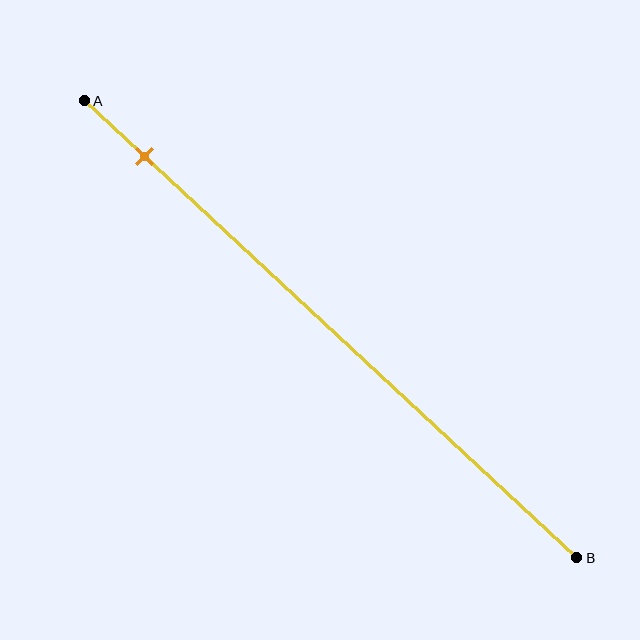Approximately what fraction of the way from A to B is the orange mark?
The orange mark is approximately 10% of the way from A to B.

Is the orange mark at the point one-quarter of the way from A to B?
No, the mark is at about 10% from A, not at the 25% one-quarter point.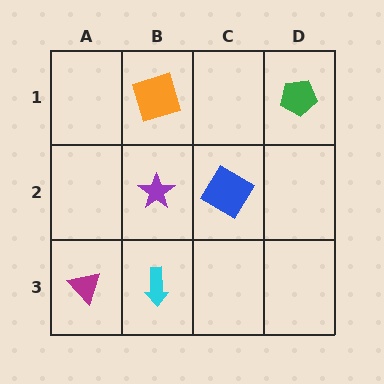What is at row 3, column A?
A magenta triangle.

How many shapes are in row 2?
2 shapes.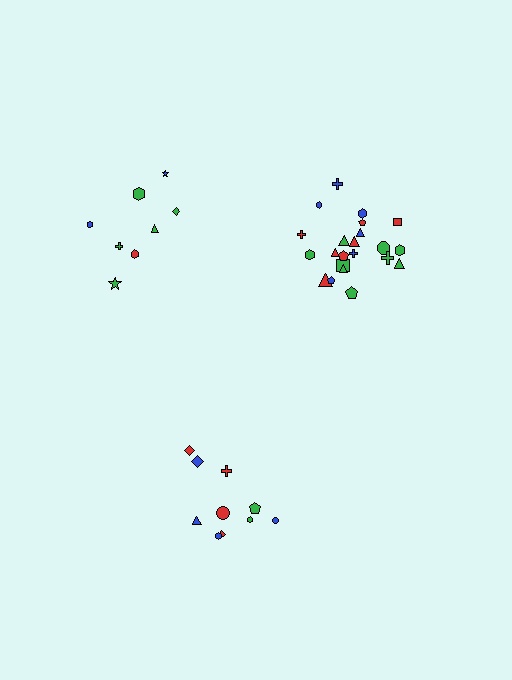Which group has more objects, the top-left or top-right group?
The top-right group.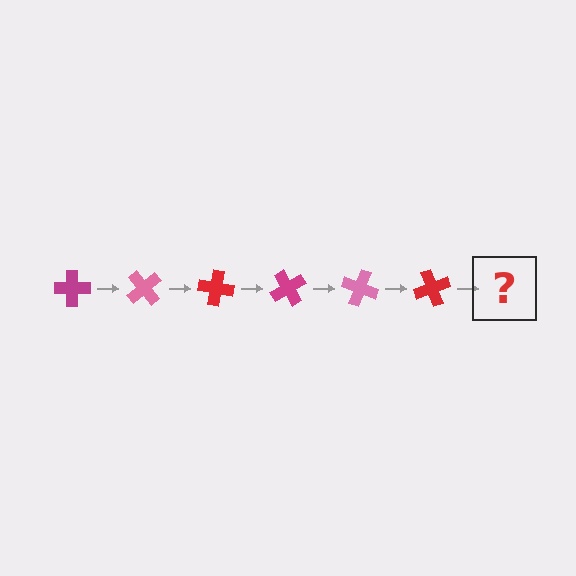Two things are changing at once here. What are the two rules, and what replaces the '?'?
The two rules are that it rotates 50 degrees each step and the color cycles through magenta, pink, and red. The '?' should be a magenta cross, rotated 300 degrees from the start.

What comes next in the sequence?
The next element should be a magenta cross, rotated 300 degrees from the start.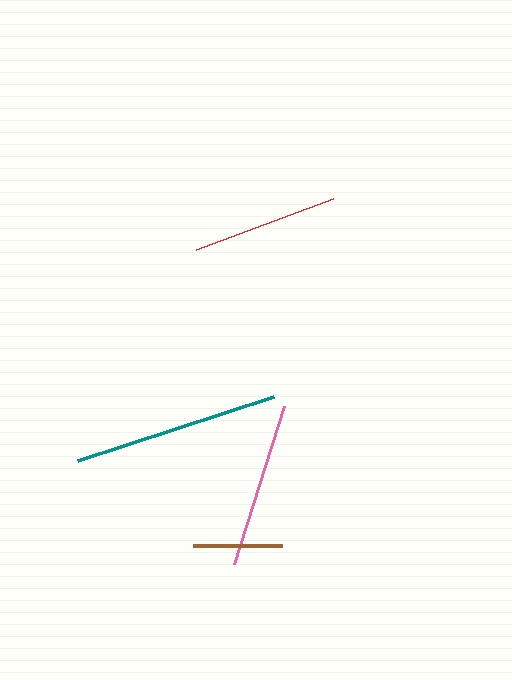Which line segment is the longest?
The teal line is the longest at approximately 207 pixels.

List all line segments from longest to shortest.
From longest to shortest: teal, pink, red, brown.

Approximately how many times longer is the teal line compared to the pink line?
The teal line is approximately 1.2 times the length of the pink line.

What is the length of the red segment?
The red segment is approximately 146 pixels long.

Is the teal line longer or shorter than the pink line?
The teal line is longer than the pink line.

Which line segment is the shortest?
The brown line is the shortest at approximately 89 pixels.